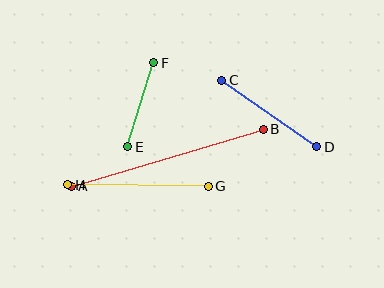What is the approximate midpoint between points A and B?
The midpoint is at approximately (167, 158) pixels.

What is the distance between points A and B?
The distance is approximately 200 pixels.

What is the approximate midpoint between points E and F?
The midpoint is at approximately (141, 105) pixels.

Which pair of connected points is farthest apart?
Points A and B are farthest apart.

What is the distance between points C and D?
The distance is approximately 116 pixels.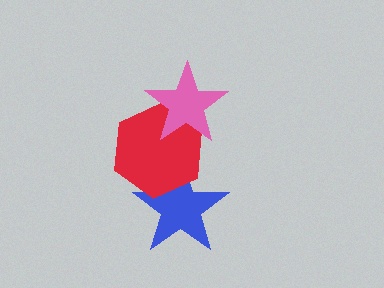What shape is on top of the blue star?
The red hexagon is on top of the blue star.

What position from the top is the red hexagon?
The red hexagon is 2nd from the top.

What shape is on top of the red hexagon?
The pink star is on top of the red hexagon.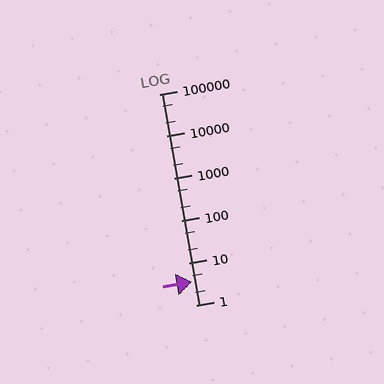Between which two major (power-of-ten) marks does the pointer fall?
The pointer is between 1 and 10.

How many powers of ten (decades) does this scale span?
The scale spans 5 decades, from 1 to 100000.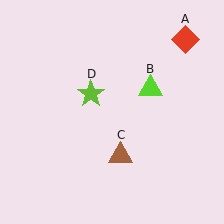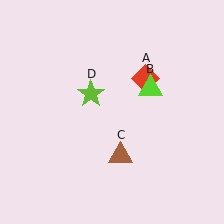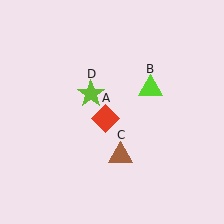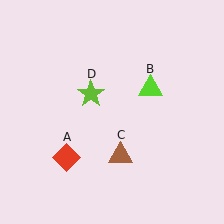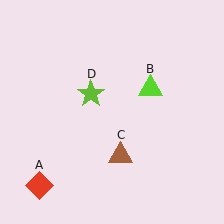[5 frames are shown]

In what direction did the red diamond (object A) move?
The red diamond (object A) moved down and to the left.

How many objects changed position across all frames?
1 object changed position: red diamond (object A).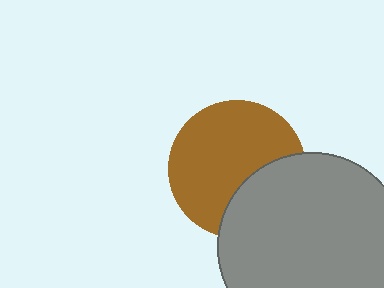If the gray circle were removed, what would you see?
You would see the complete brown circle.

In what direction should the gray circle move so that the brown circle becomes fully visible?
The gray circle should move toward the lower-right. That is the shortest direction to clear the overlap and leave the brown circle fully visible.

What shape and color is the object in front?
The object in front is a gray circle.